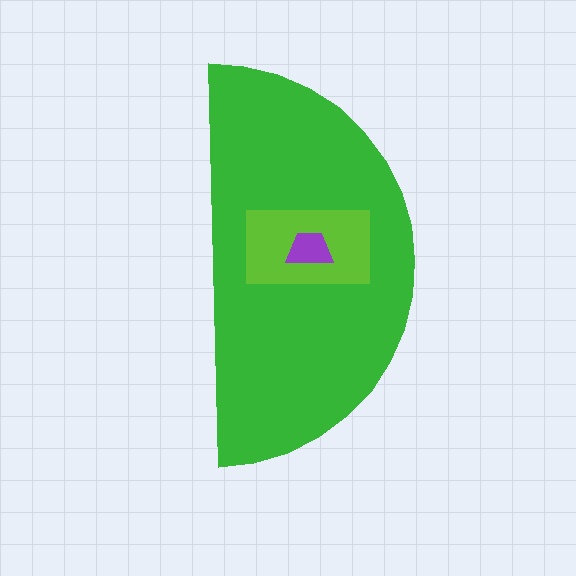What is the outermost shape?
The green semicircle.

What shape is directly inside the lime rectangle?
The purple trapezoid.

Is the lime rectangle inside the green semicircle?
Yes.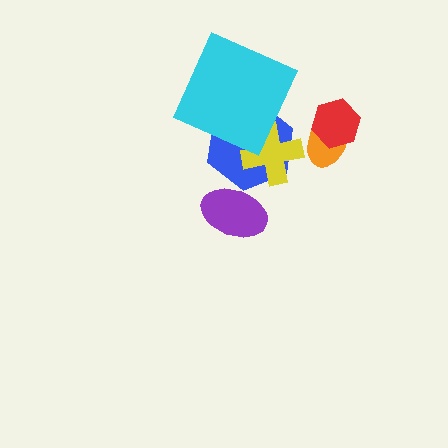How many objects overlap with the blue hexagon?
3 objects overlap with the blue hexagon.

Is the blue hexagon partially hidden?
Yes, it is partially covered by another shape.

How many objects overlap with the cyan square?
1 object overlaps with the cyan square.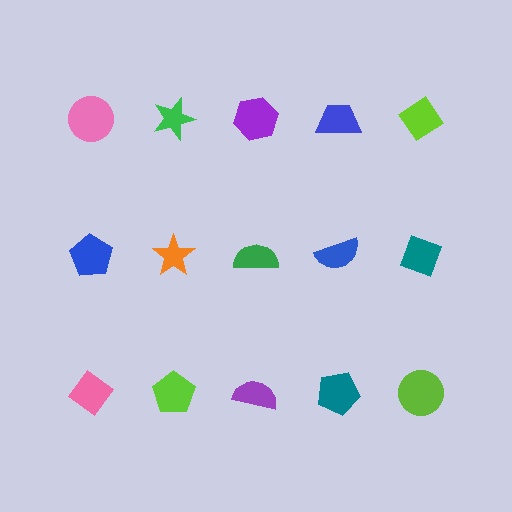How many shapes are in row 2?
5 shapes.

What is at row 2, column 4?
A blue semicircle.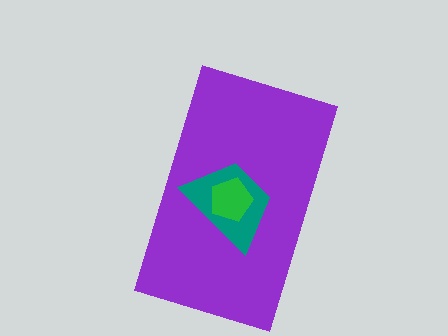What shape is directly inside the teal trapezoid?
The green pentagon.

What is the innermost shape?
The green pentagon.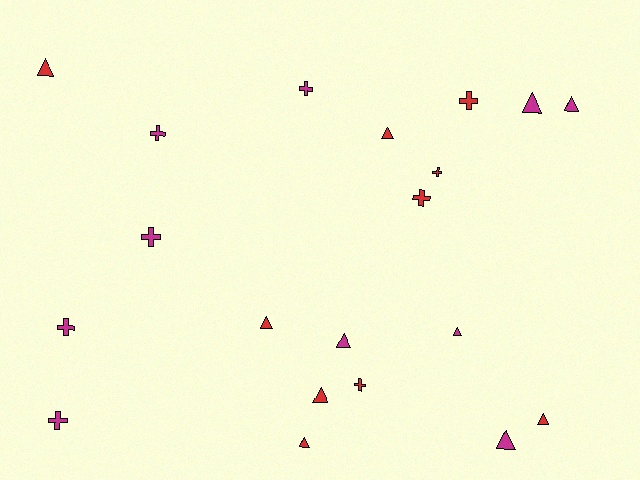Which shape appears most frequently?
Triangle, with 11 objects.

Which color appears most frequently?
Magenta, with 10 objects.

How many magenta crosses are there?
There are 5 magenta crosses.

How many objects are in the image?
There are 20 objects.